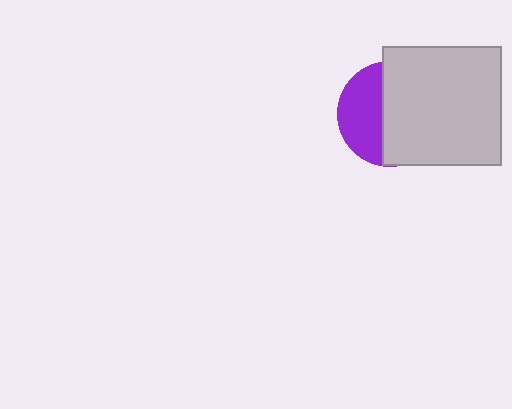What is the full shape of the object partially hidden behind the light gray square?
The partially hidden object is a purple circle.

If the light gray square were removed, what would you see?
You would see the complete purple circle.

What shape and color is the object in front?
The object in front is a light gray square.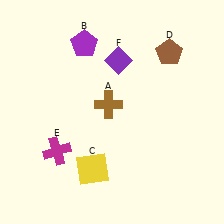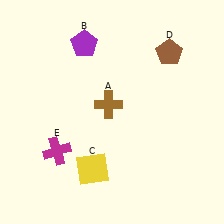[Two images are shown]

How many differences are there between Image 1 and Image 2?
There is 1 difference between the two images.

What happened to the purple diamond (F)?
The purple diamond (F) was removed in Image 2. It was in the top-right area of Image 1.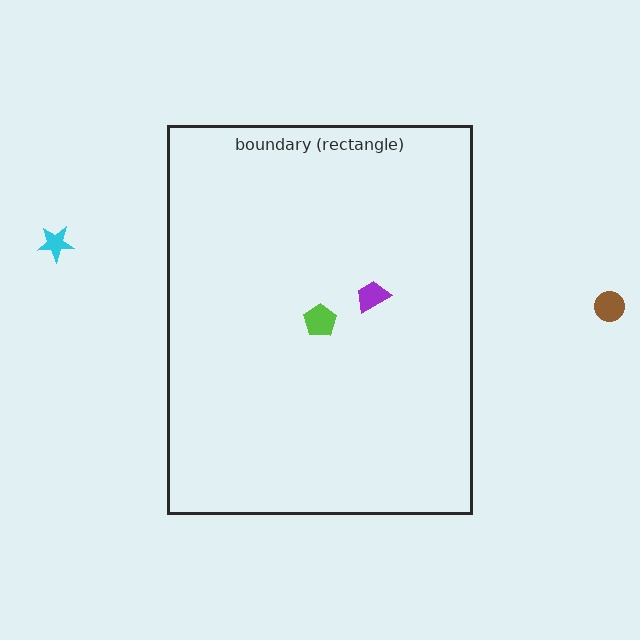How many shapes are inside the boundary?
2 inside, 2 outside.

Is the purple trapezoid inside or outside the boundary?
Inside.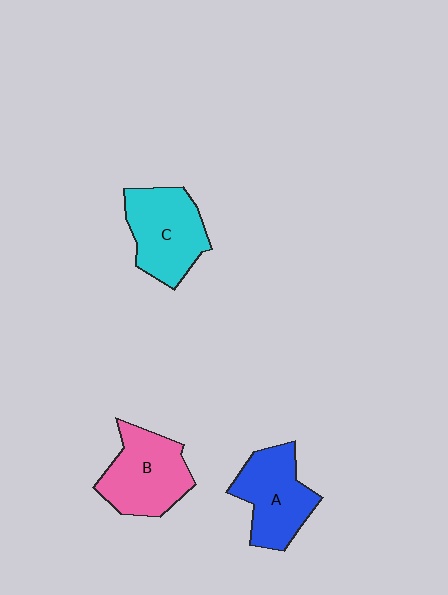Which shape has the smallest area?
Shape A (blue).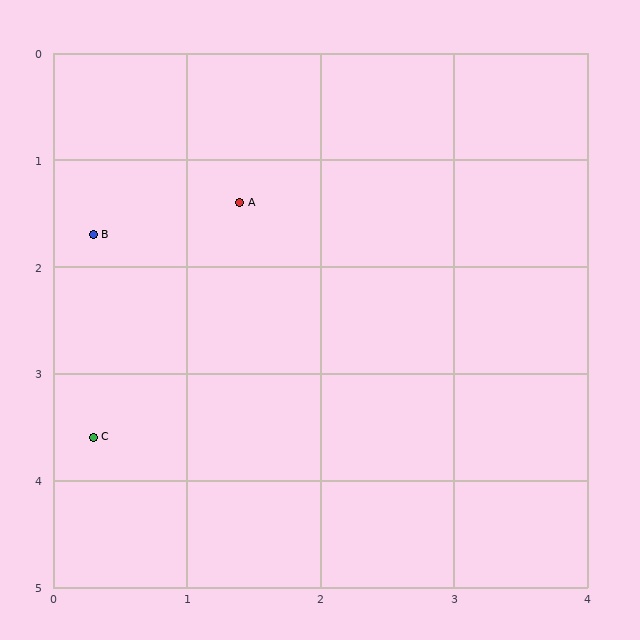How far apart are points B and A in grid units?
Points B and A are about 1.1 grid units apart.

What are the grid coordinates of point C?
Point C is at approximately (0.3, 3.6).